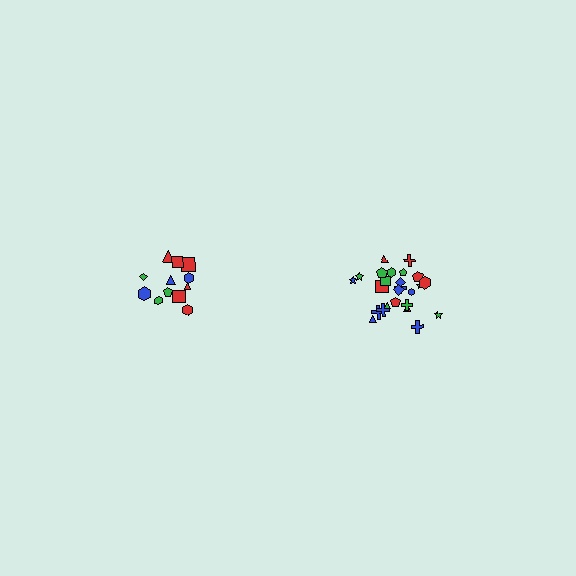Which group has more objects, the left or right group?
The right group.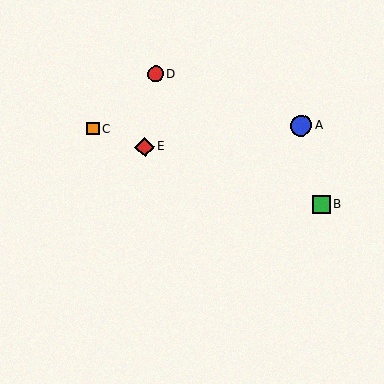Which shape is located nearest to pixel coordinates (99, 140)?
The orange square (labeled C) at (93, 129) is nearest to that location.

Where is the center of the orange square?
The center of the orange square is at (93, 129).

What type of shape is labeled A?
Shape A is a blue circle.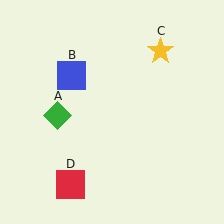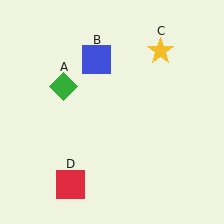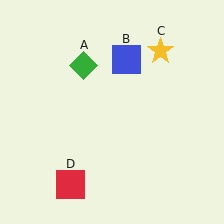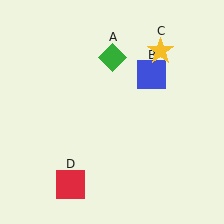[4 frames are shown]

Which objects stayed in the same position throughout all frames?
Yellow star (object C) and red square (object D) remained stationary.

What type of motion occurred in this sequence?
The green diamond (object A), blue square (object B) rotated clockwise around the center of the scene.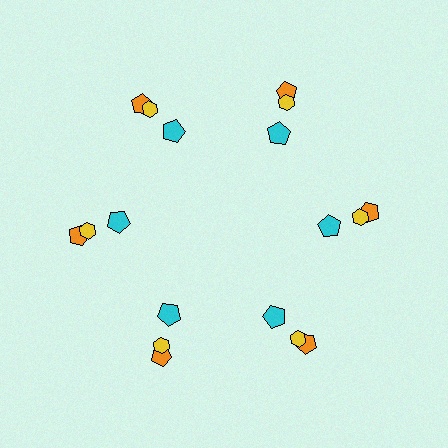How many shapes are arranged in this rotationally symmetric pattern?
There are 18 shapes, arranged in 6 groups of 3.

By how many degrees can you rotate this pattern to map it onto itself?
The pattern maps onto itself every 60 degrees of rotation.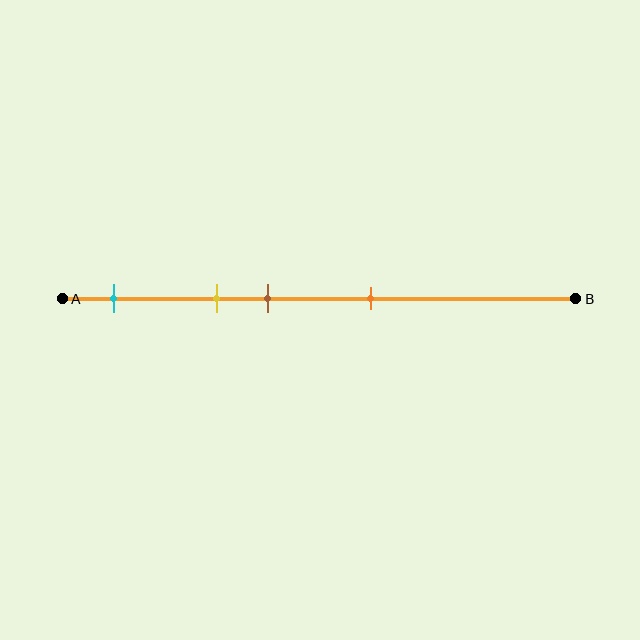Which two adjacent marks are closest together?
The yellow and brown marks are the closest adjacent pair.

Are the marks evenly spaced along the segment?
No, the marks are not evenly spaced.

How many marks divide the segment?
There are 4 marks dividing the segment.